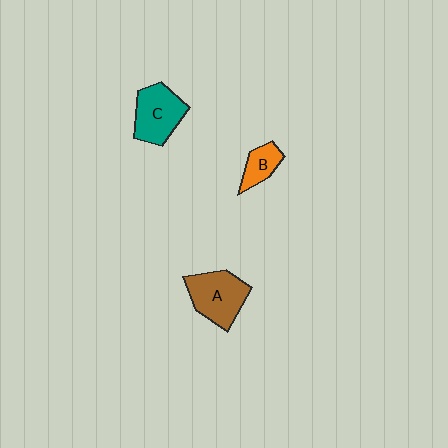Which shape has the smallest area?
Shape B (orange).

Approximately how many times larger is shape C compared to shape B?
Approximately 2.0 times.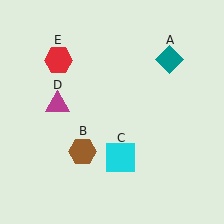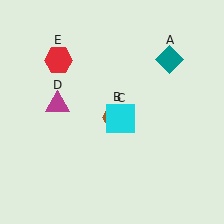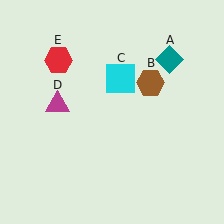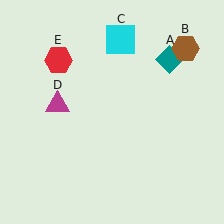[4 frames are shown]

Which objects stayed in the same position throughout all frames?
Teal diamond (object A) and magenta triangle (object D) and red hexagon (object E) remained stationary.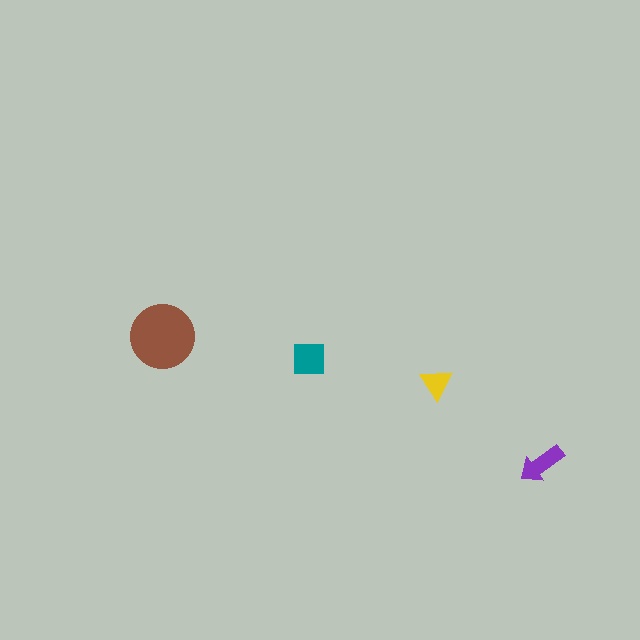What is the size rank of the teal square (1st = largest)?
2nd.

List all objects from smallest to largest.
The yellow triangle, the purple arrow, the teal square, the brown circle.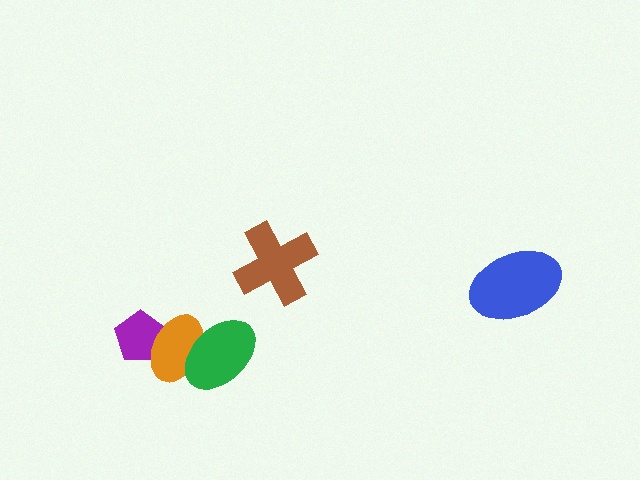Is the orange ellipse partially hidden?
Yes, it is partially covered by another shape.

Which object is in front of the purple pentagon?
The orange ellipse is in front of the purple pentagon.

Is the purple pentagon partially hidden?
Yes, it is partially covered by another shape.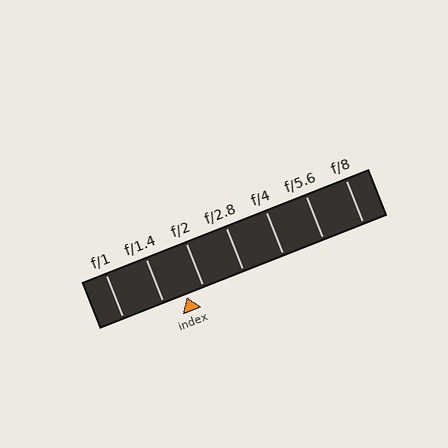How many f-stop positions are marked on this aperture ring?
There are 7 f-stop positions marked.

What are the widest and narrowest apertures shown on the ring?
The widest aperture shown is f/1 and the narrowest is f/8.